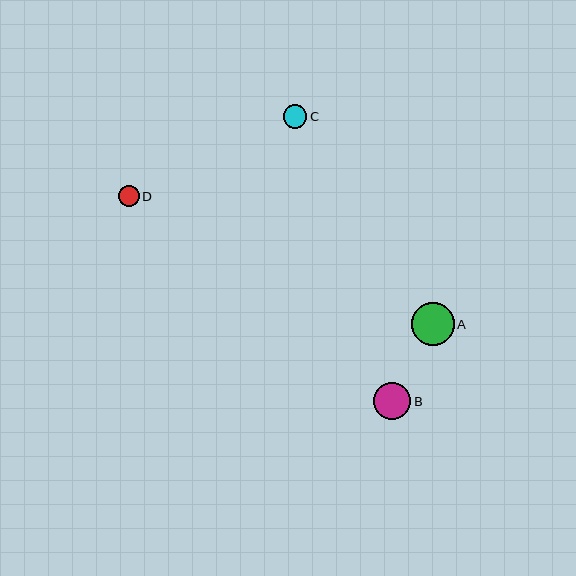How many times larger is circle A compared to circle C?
Circle A is approximately 1.8 times the size of circle C.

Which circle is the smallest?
Circle D is the smallest with a size of approximately 20 pixels.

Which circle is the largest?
Circle A is the largest with a size of approximately 42 pixels.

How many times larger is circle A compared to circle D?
Circle A is approximately 2.1 times the size of circle D.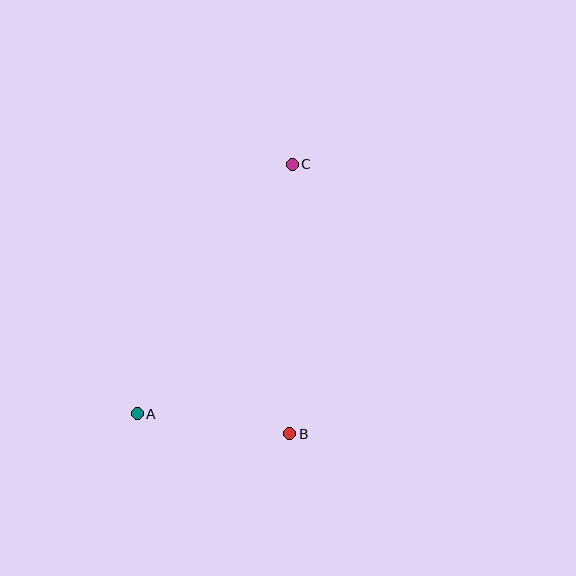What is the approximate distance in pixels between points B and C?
The distance between B and C is approximately 270 pixels.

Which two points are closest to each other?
Points A and B are closest to each other.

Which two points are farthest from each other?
Points A and C are farthest from each other.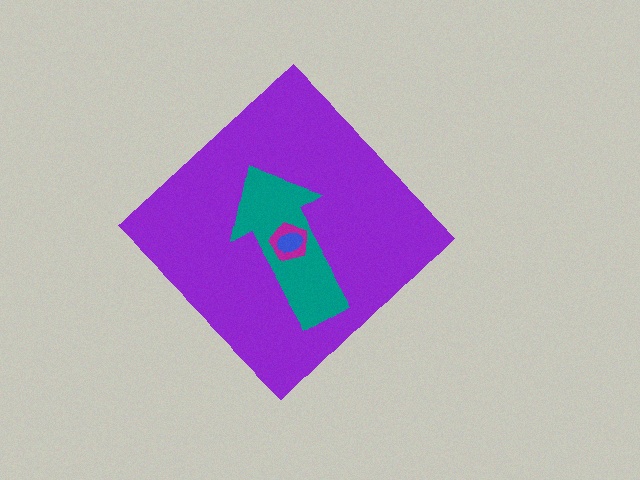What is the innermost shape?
The blue ellipse.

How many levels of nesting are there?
4.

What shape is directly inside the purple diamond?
The teal arrow.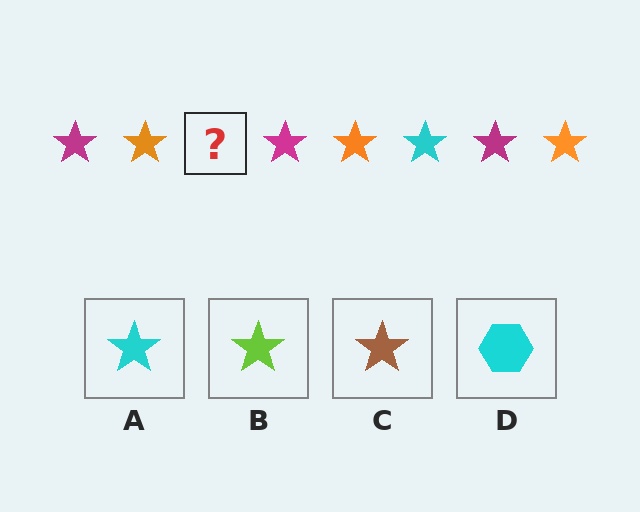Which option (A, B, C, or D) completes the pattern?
A.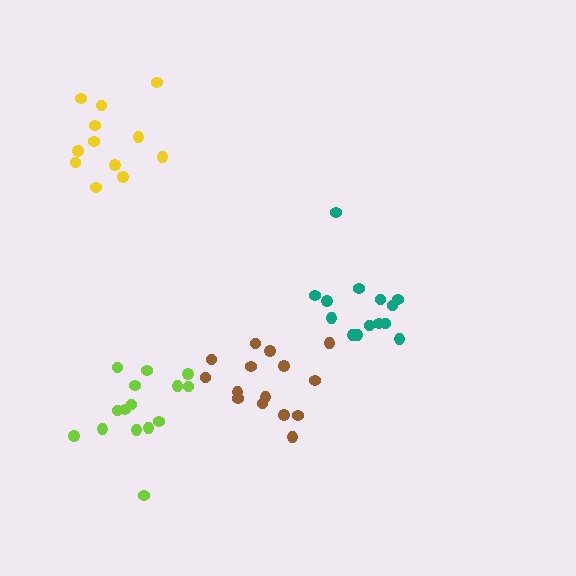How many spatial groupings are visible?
There are 4 spatial groupings.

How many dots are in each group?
Group 1: 15 dots, Group 2: 12 dots, Group 3: 15 dots, Group 4: 14 dots (56 total).